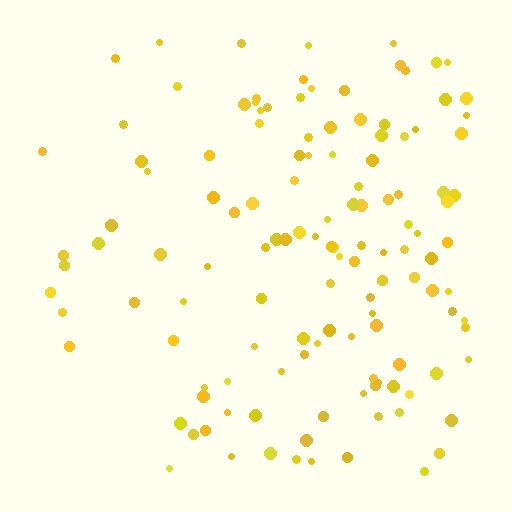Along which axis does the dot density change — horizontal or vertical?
Horizontal.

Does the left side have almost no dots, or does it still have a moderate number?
Still a moderate number, just noticeably fewer than the right.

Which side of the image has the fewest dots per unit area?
The left.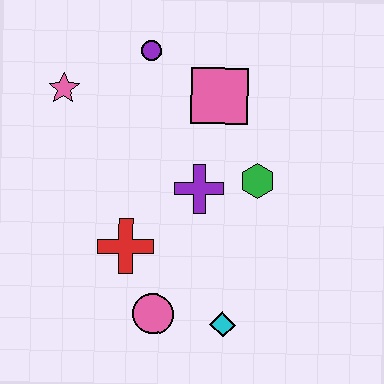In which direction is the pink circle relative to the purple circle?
The pink circle is below the purple circle.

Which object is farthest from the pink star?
The cyan diamond is farthest from the pink star.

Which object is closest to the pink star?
The purple circle is closest to the pink star.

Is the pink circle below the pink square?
Yes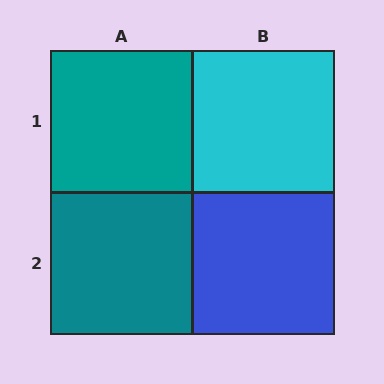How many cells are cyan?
1 cell is cyan.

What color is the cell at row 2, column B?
Blue.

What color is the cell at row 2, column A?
Teal.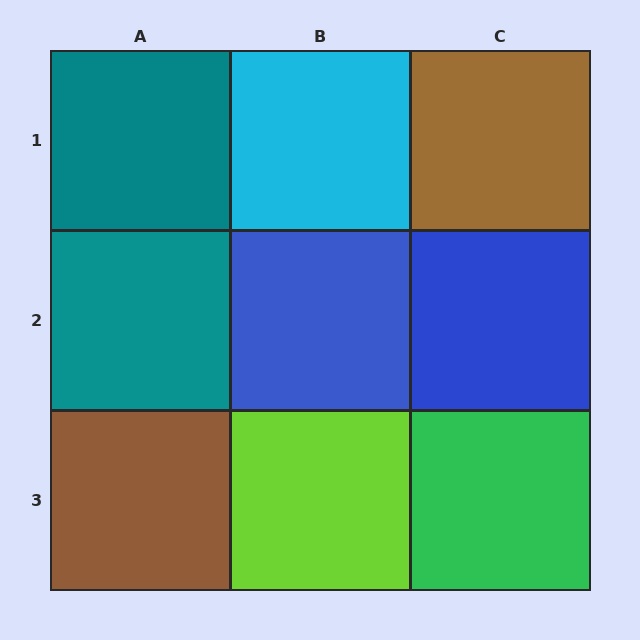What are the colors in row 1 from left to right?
Teal, cyan, brown.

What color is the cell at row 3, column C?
Green.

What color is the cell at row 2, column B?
Blue.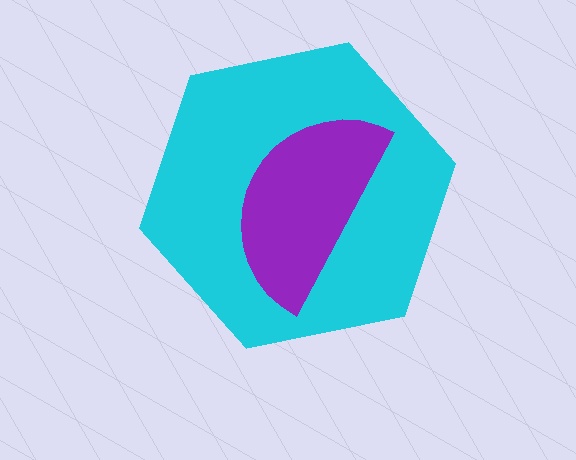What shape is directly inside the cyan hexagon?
The purple semicircle.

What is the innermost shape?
The purple semicircle.